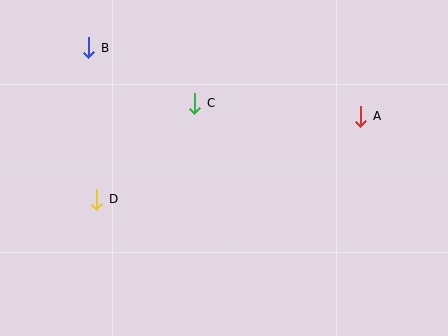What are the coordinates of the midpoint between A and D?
The midpoint between A and D is at (229, 158).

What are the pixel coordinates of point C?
Point C is at (195, 103).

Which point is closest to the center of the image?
Point C at (195, 103) is closest to the center.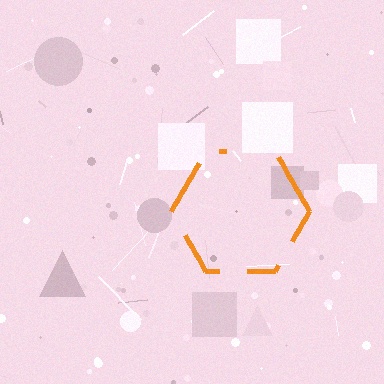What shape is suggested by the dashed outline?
The dashed outline suggests a hexagon.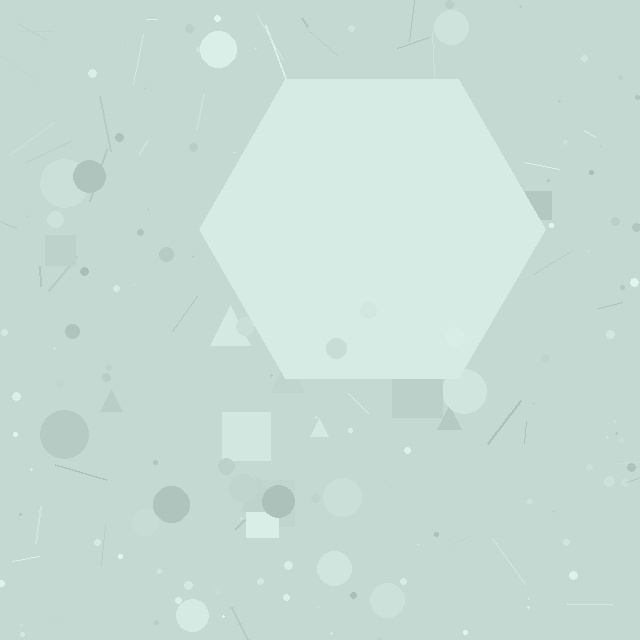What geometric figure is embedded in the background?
A hexagon is embedded in the background.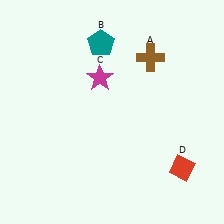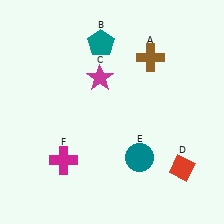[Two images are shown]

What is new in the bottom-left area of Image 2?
A magenta cross (F) was added in the bottom-left area of Image 2.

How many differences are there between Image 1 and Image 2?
There are 2 differences between the two images.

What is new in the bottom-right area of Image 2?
A teal circle (E) was added in the bottom-right area of Image 2.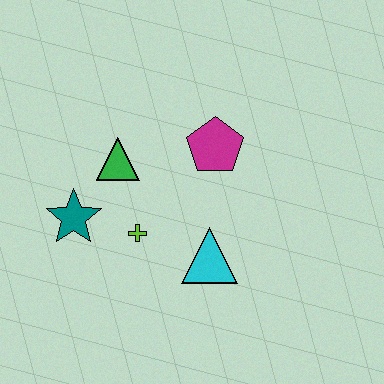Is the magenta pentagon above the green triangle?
Yes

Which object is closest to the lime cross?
The teal star is closest to the lime cross.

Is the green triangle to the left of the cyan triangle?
Yes